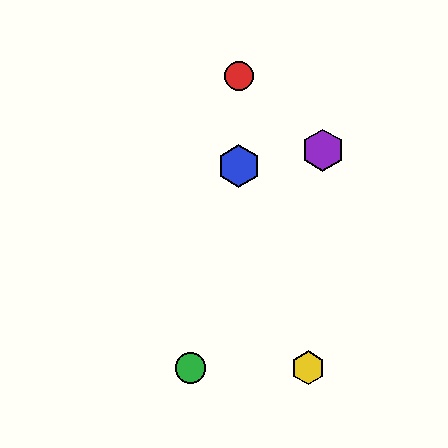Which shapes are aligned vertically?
The red circle, the blue hexagon are aligned vertically.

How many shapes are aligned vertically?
2 shapes (the red circle, the blue hexagon) are aligned vertically.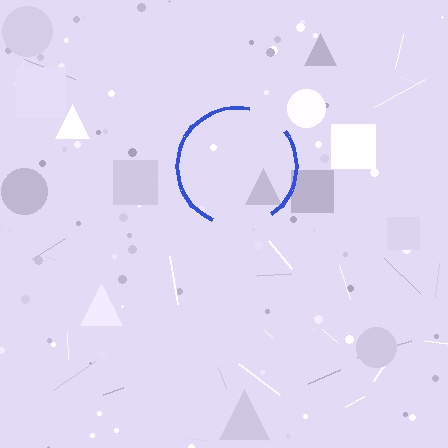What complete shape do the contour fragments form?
The contour fragments form a circle.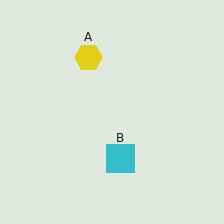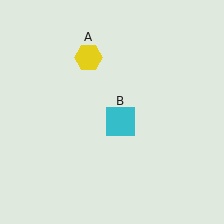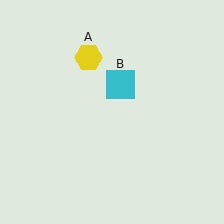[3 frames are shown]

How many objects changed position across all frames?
1 object changed position: cyan square (object B).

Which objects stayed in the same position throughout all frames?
Yellow hexagon (object A) remained stationary.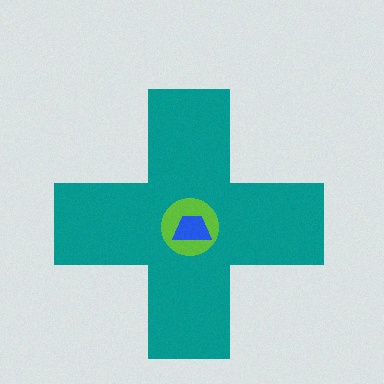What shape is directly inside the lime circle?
The blue trapezoid.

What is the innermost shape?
The blue trapezoid.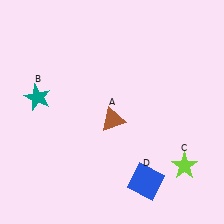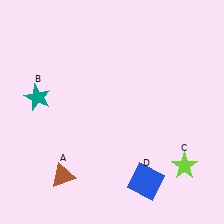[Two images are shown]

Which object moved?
The brown triangle (A) moved down.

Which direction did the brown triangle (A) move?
The brown triangle (A) moved down.